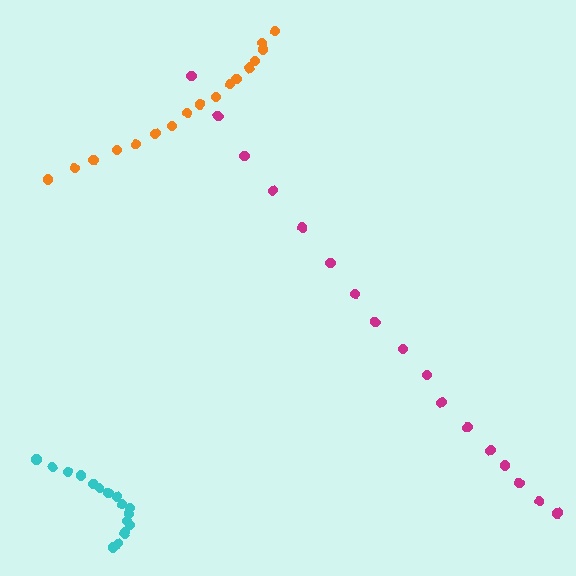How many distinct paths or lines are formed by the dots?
There are 3 distinct paths.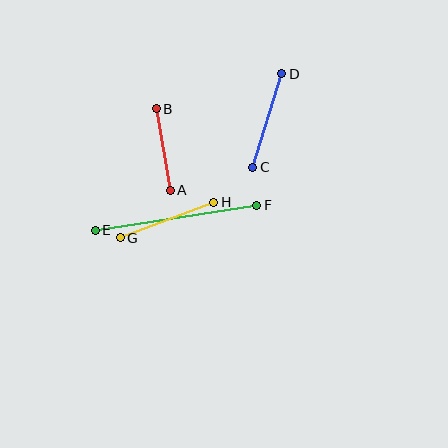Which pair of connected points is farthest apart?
Points E and F are farthest apart.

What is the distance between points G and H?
The distance is approximately 100 pixels.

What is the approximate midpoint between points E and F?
The midpoint is at approximately (176, 218) pixels.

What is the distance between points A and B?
The distance is approximately 83 pixels.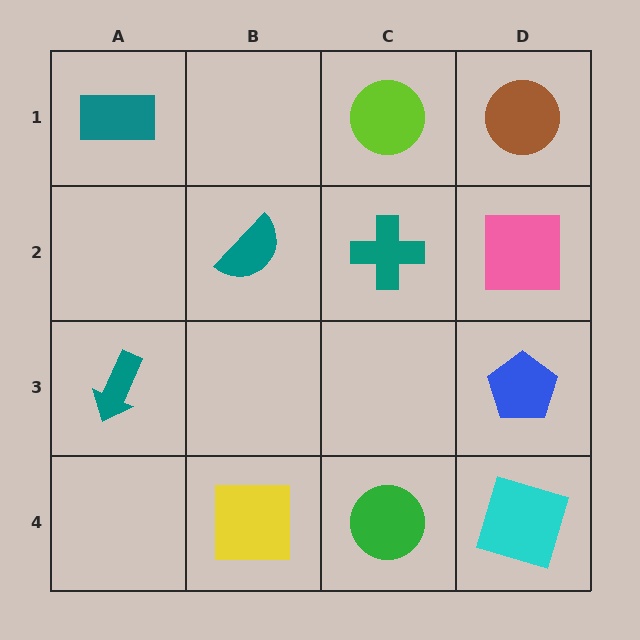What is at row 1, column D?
A brown circle.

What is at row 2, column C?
A teal cross.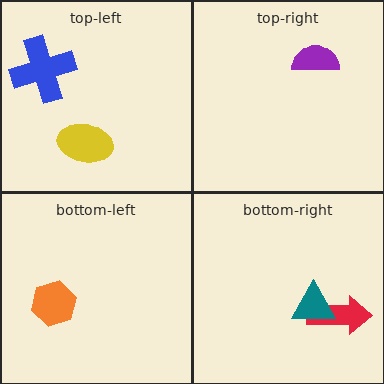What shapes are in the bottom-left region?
The orange hexagon.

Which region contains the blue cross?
The top-left region.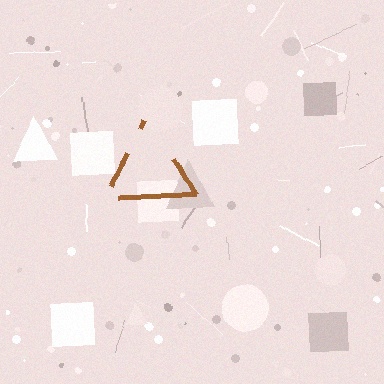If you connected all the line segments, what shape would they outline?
They would outline a triangle.